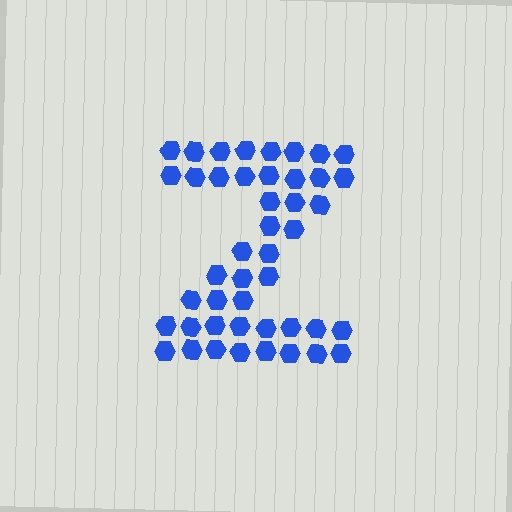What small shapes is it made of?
It is made of small hexagons.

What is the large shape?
The large shape is the letter Z.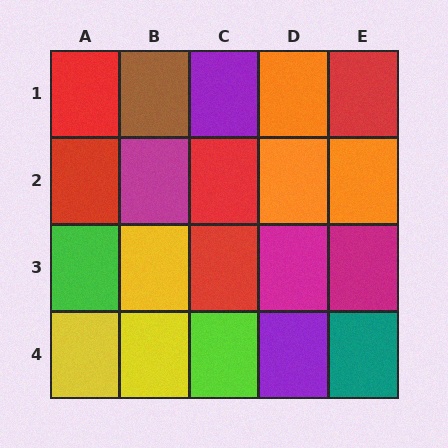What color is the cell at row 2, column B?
Magenta.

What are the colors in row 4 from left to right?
Yellow, yellow, lime, purple, teal.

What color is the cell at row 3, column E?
Magenta.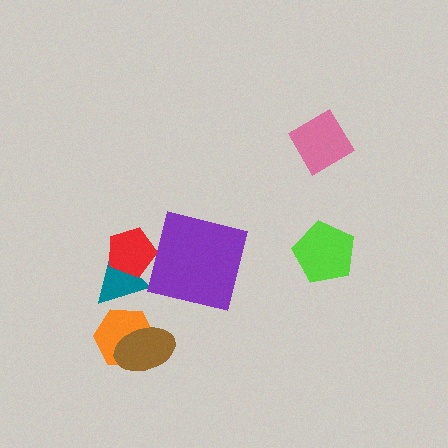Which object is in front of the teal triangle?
The red pentagon is in front of the teal triangle.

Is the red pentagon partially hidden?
No, no other shape covers it.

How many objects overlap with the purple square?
0 objects overlap with the purple square.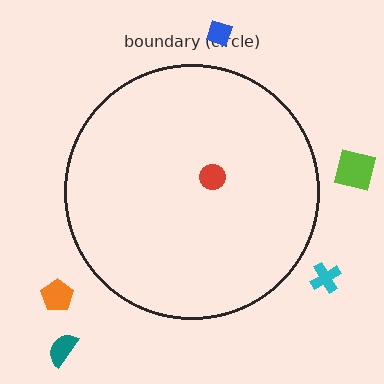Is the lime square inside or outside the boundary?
Outside.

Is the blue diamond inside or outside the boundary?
Outside.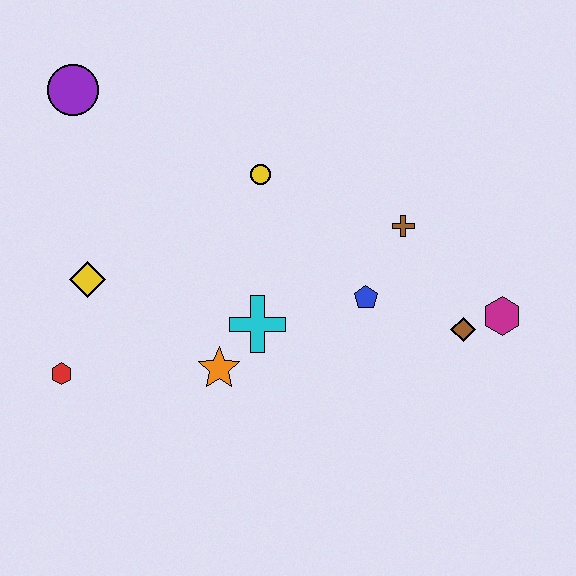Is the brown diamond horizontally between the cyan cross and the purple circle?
No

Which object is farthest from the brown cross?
The red hexagon is farthest from the brown cross.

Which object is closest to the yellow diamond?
The red hexagon is closest to the yellow diamond.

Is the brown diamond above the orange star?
Yes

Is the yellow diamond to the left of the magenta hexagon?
Yes